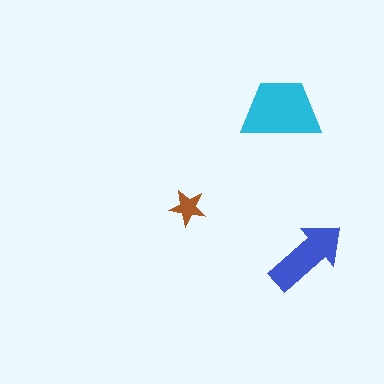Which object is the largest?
The cyan trapezoid.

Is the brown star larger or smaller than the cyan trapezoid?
Smaller.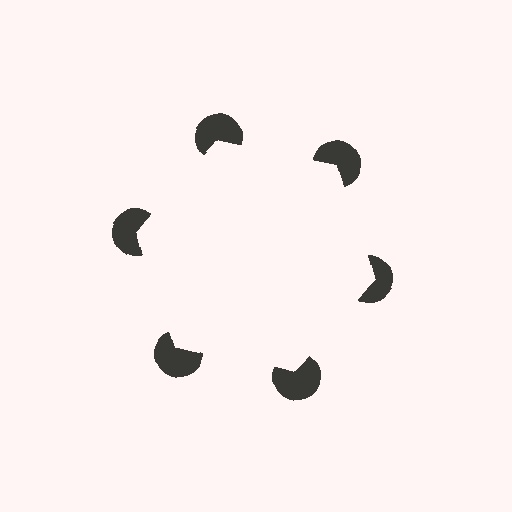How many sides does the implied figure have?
6 sides.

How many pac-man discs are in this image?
There are 6 — one at each vertex of the illusory hexagon.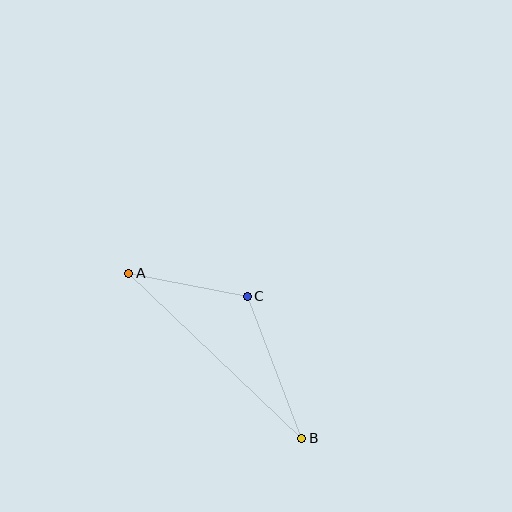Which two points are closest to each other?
Points A and C are closest to each other.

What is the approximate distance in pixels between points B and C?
The distance between B and C is approximately 152 pixels.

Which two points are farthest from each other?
Points A and B are farthest from each other.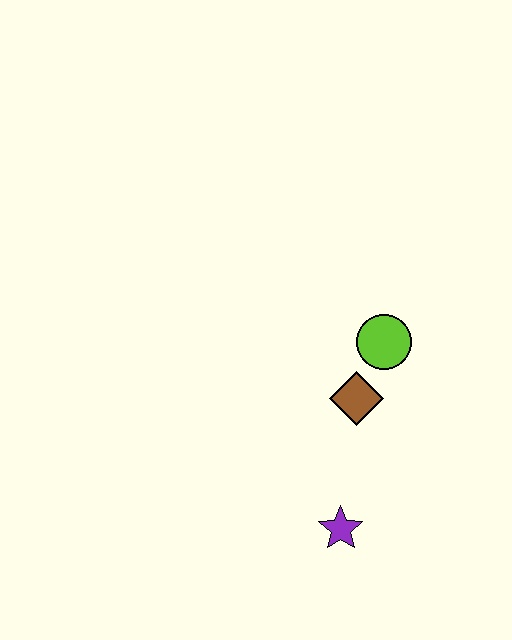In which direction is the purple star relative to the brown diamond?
The purple star is below the brown diamond.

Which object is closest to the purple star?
The brown diamond is closest to the purple star.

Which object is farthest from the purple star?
The lime circle is farthest from the purple star.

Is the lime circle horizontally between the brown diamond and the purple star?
No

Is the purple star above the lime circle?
No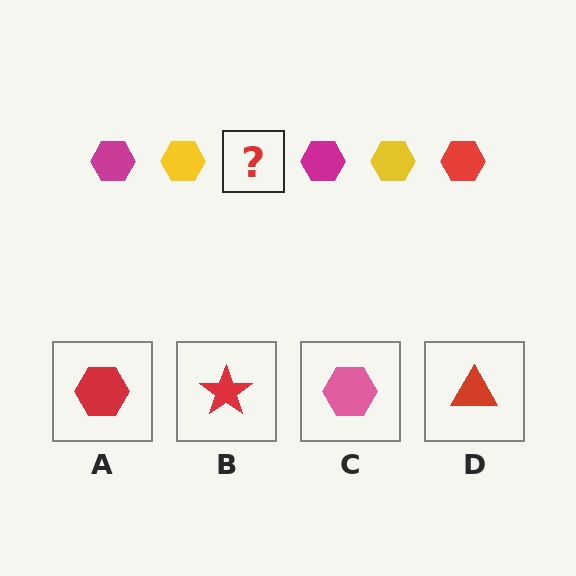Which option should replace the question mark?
Option A.